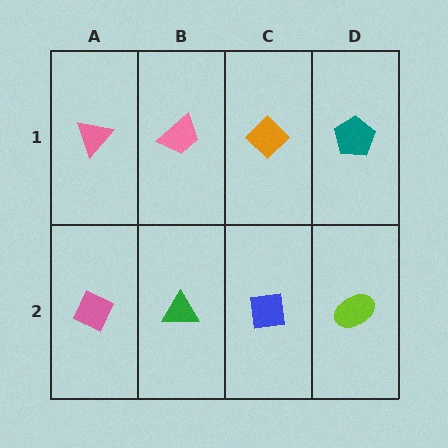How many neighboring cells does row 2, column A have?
2.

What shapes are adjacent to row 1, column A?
A pink diamond (row 2, column A), a pink trapezoid (row 1, column B).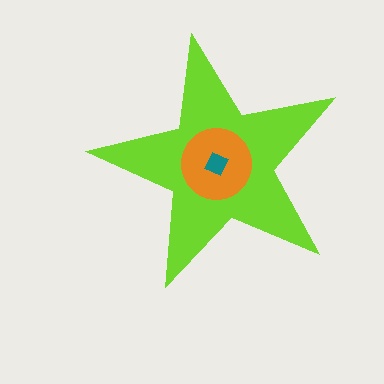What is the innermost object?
The teal square.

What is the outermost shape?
The lime star.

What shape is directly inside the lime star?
The orange circle.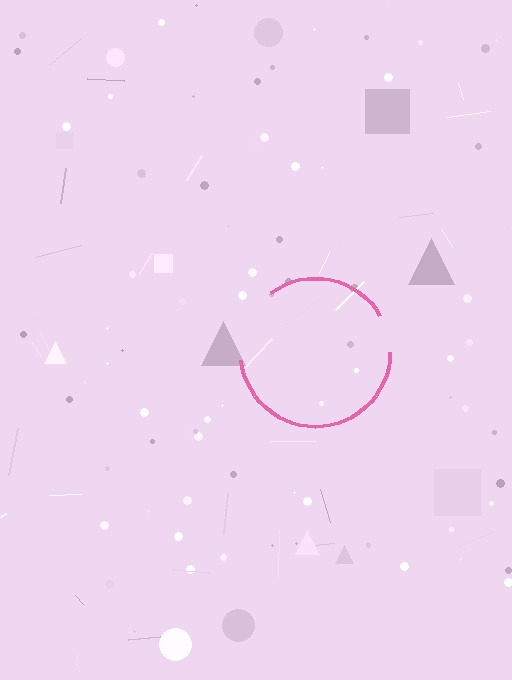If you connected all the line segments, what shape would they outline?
They would outline a circle.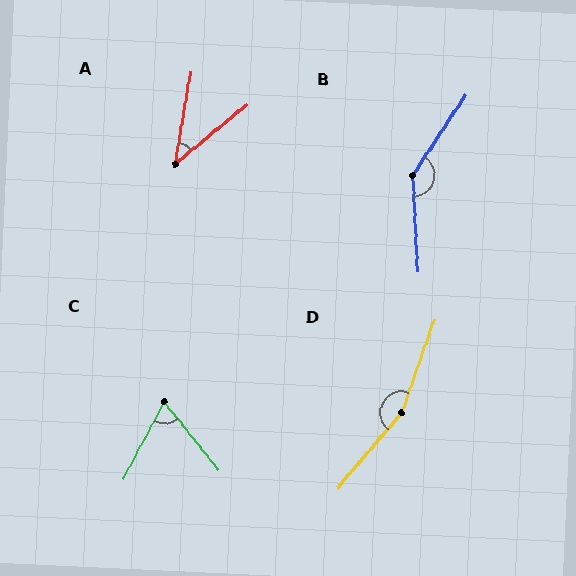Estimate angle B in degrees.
Approximately 143 degrees.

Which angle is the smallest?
A, at approximately 41 degrees.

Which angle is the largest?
D, at approximately 159 degrees.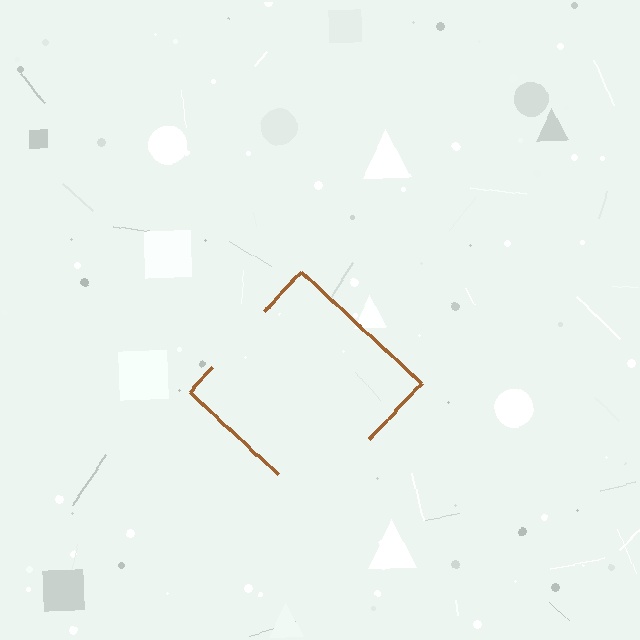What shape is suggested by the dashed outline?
The dashed outline suggests a diamond.